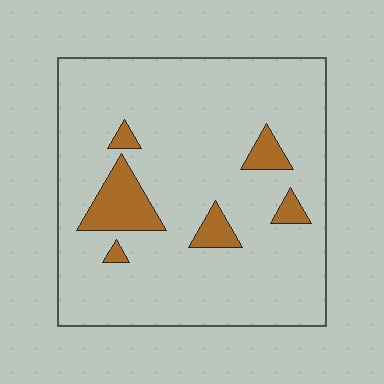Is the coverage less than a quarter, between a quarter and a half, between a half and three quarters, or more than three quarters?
Less than a quarter.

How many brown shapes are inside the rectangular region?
6.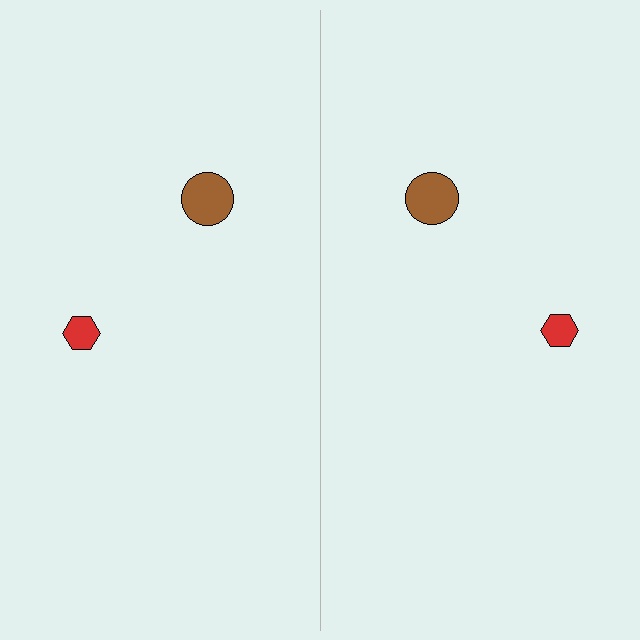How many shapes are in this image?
There are 4 shapes in this image.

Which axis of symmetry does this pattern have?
The pattern has a vertical axis of symmetry running through the center of the image.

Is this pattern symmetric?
Yes, this pattern has bilateral (reflection) symmetry.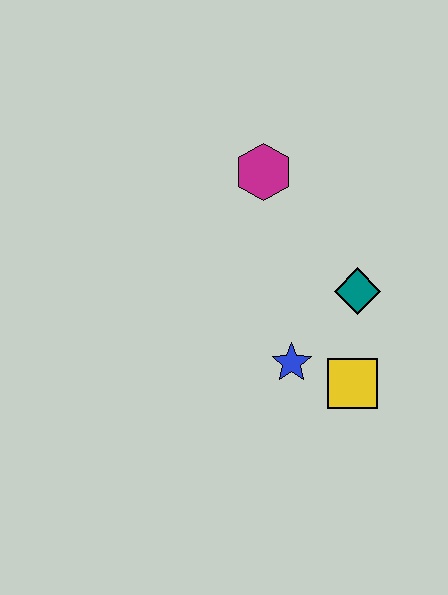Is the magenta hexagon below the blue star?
No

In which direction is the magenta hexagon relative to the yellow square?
The magenta hexagon is above the yellow square.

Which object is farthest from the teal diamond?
The magenta hexagon is farthest from the teal diamond.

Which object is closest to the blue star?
The yellow square is closest to the blue star.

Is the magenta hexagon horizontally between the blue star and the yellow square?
No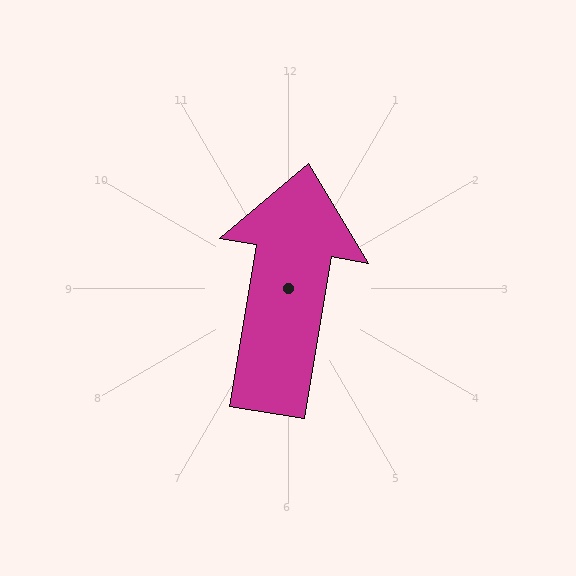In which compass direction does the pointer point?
North.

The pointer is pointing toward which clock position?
Roughly 12 o'clock.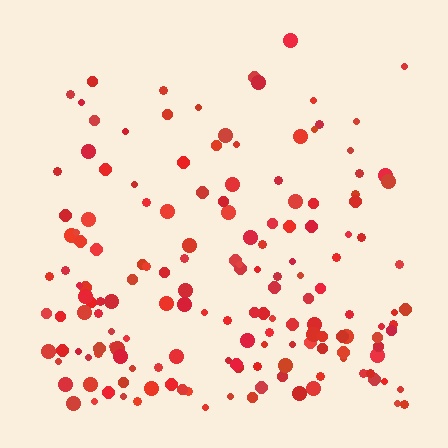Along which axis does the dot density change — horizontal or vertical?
Vertical.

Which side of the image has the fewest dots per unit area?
The top.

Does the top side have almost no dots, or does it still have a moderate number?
Still a moderate number, just noticeably fewer than the bottom.